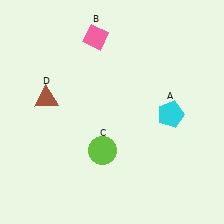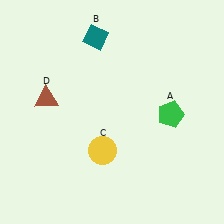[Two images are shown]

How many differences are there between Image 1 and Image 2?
There are 3 differences between the two images.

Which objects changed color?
A changed from cyan to green. B changed from pink to teal. C changed from lime to yellow.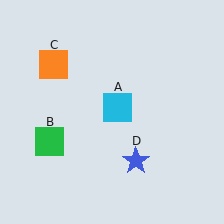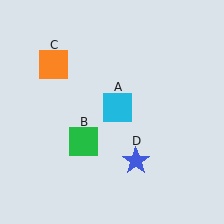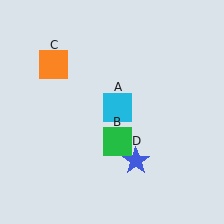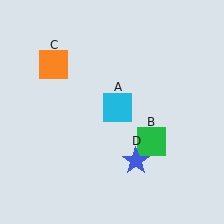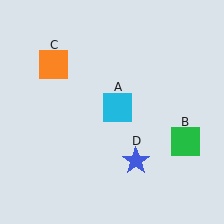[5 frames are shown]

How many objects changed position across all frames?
1 object changed position: green square (object B).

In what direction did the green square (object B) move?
The green square (object B) moved right.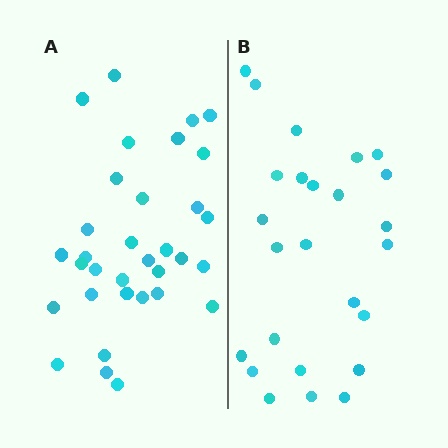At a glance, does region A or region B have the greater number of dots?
Region A (the left region) has more dots.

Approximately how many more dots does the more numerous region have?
Region A has roughly 8 or so more dots than region B.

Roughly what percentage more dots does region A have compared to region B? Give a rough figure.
About 30% more.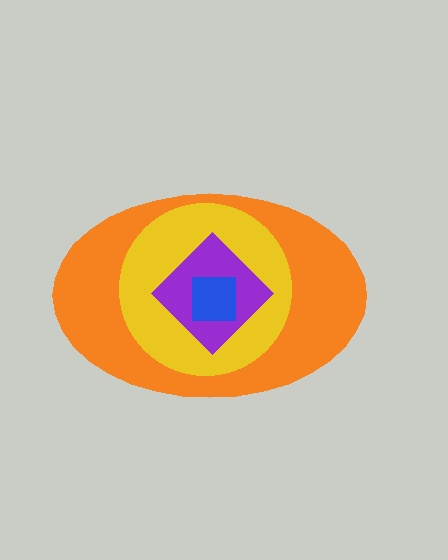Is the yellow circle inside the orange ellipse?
Yes.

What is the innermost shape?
The blue square.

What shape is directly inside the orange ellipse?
The yellow circle.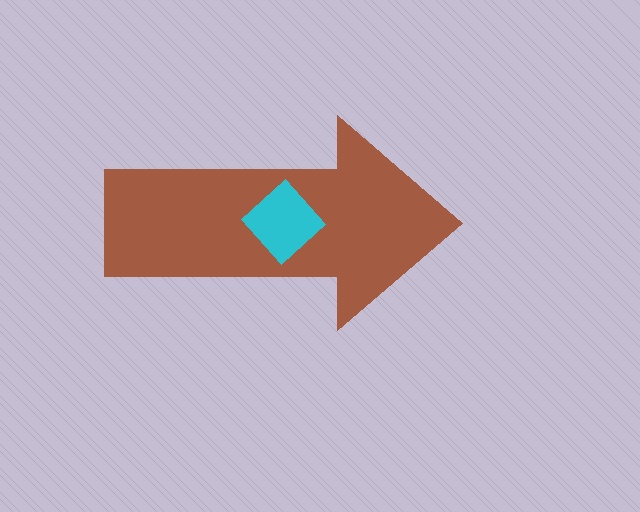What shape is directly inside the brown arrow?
The cyan diamond.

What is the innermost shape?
The cyan diamond.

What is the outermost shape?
The brown arrow.